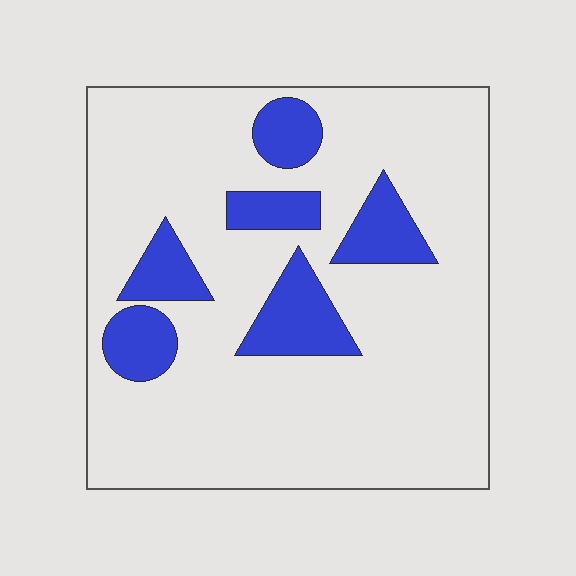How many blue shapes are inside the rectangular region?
6.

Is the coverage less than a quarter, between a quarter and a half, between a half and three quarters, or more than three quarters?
Less than a quarter.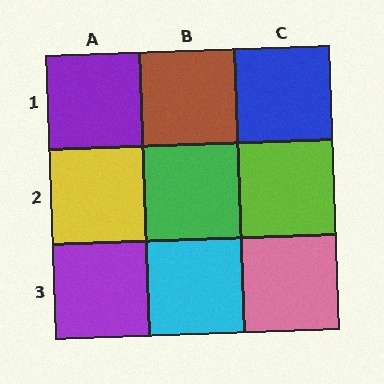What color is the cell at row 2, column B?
Green.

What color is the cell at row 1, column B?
Brown.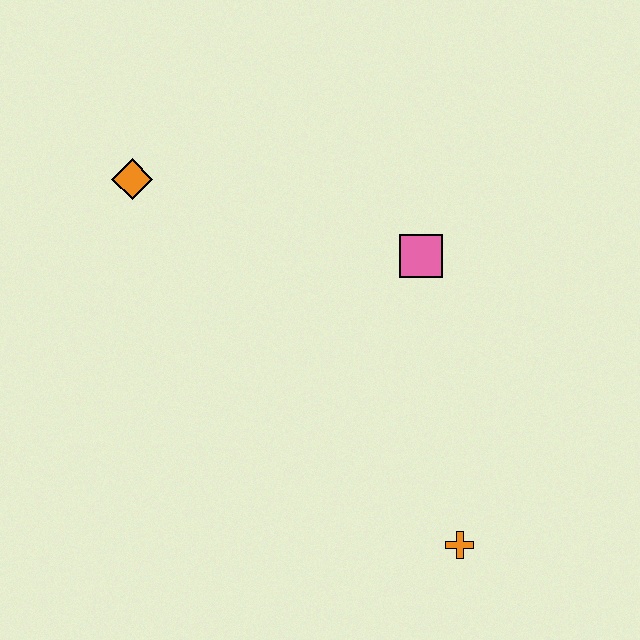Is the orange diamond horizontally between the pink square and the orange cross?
No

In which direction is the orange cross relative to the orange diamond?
The orange cross is below the orange diamond.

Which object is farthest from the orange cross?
The orange diamond is farthest from the orange cross.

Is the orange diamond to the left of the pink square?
Yes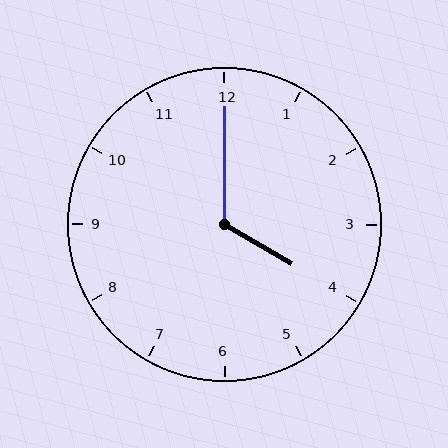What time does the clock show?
4:00.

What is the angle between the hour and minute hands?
Approximately 120 degrees.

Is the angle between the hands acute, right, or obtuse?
It is obtuse.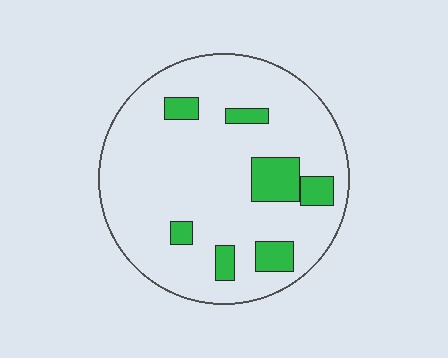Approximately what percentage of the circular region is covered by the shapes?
Approximately 15%.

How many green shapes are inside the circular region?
7.